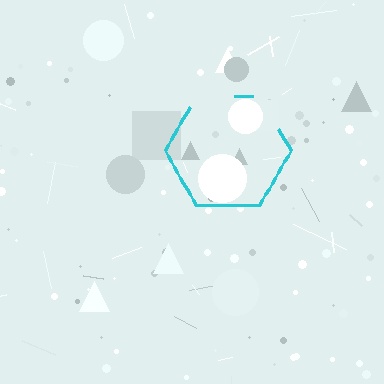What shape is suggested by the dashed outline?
The dashed outline suggests a hexagon.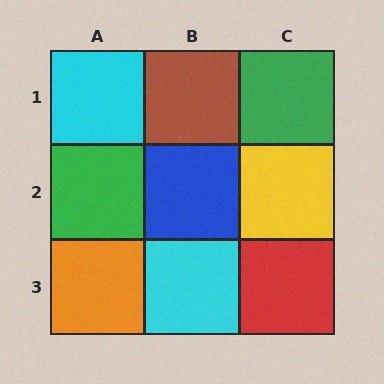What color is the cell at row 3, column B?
Cyan.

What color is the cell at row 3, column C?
Red.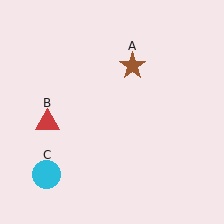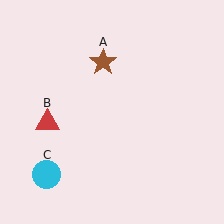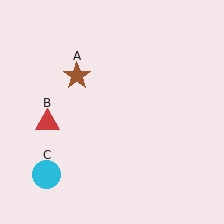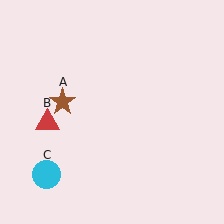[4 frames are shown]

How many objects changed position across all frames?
1 object changed position: brown star (object A).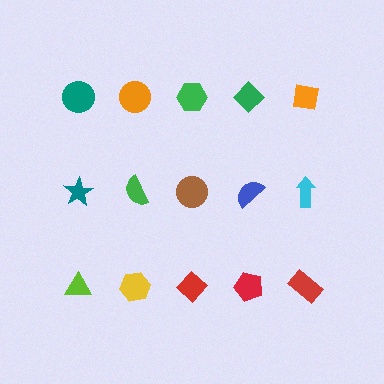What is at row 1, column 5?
An orange square.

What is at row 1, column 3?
A green hexagon.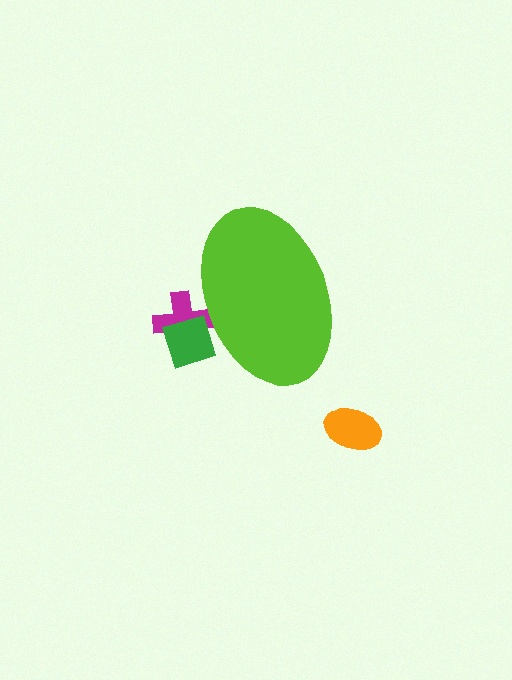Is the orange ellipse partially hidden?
No, the orange ellipse is fully visible.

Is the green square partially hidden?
Yes, the green square is partially hidden behind the lime ellipse.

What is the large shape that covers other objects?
A lime ellipse.